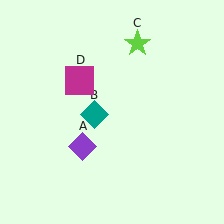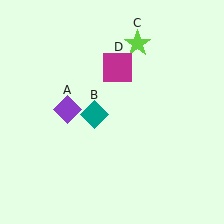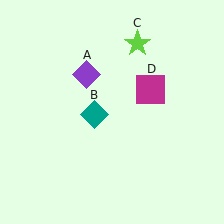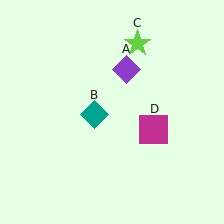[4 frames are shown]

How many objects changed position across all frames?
2 objects changed position: purple diamond (object A), magenta square (object D).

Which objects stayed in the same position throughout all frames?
Teal diamond (object B) and lime star (object C) remained stationary.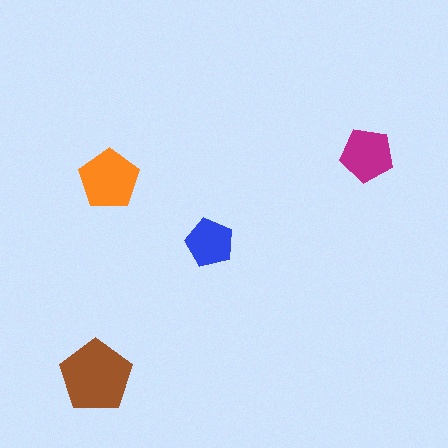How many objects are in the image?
There are 4 objects in the image.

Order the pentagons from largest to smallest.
the brown one, the orange one, the magenta one, the blue one.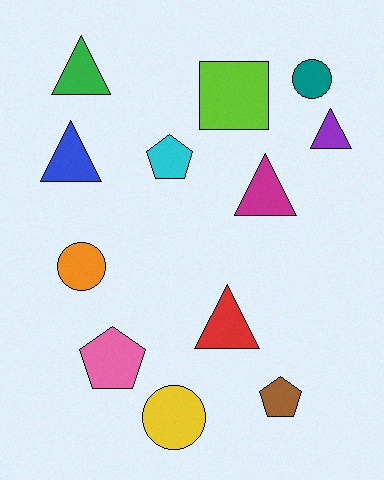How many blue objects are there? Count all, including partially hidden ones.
There is 1 blue object.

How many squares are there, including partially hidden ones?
There is 1 square.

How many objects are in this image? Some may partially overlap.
There are 12 objects.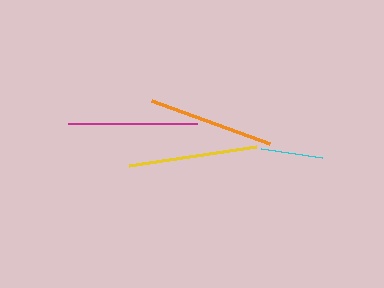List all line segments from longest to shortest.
From longest to shortest: yellow, magenta, orange, cyan.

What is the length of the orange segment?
The orange segment is approximately 125 pixels long.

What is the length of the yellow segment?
The yellow segment is approximately 129 pixels long.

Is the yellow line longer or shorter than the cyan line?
The yellow line is longer than the cyan line.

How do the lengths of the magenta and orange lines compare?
The magenta and orange lines are approximately the same length.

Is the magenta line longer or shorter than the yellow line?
The yellow line is longer than the magenta line.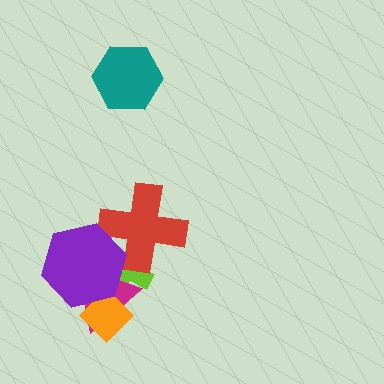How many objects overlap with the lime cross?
3 objects overlap with the lime cross.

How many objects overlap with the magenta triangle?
3 objects overlap with the magenta triangle.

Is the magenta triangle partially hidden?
Yes, it is partially covered by another shape.